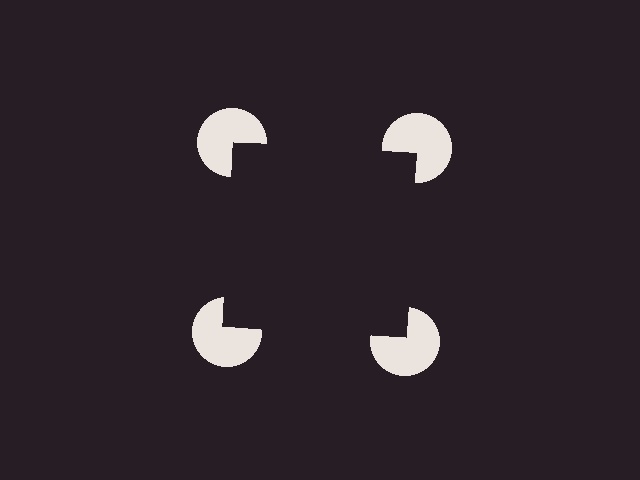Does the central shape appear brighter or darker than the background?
It typically appears slightly darker than the background, even though no actual brightness change is drawn.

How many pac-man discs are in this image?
There are 4 — one at each vertex of the illusory square.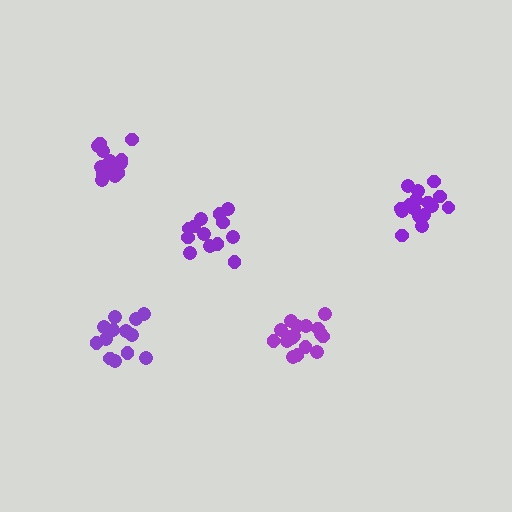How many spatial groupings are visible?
There are 5 spatial groupings.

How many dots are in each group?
Group 1: 13 dots, Group 2: 13 dots, Group 3: 13 dots, Group 4: 17 dots, Group 5: 17 dots (73 total).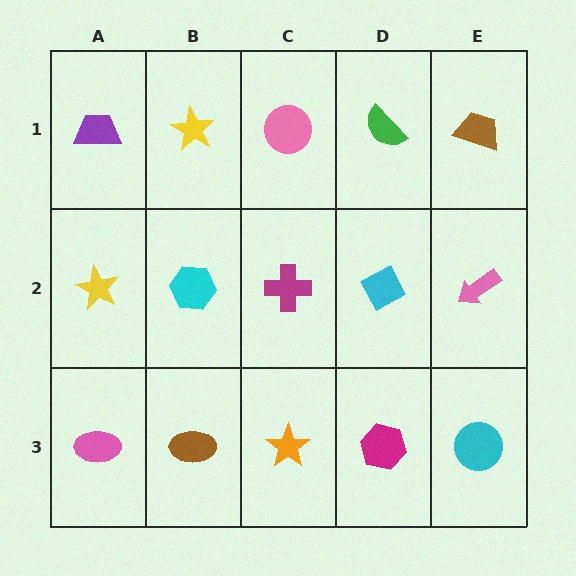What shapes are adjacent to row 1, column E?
A pink arrow (row 2, column E), a green semicircle (row 1, column D).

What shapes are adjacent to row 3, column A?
A yellow star (row 2, column A), a brown ellipse (row 3, column B).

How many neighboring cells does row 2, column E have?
3.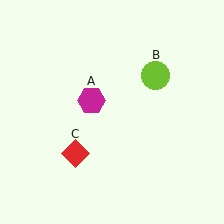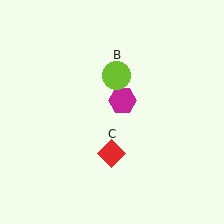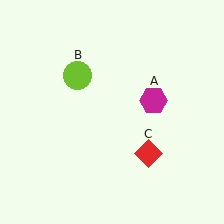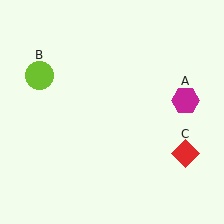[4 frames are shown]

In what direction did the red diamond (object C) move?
The red diamond (object C) moved right.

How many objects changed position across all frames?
3 objects changed position: magenta hexagon (object A), lime circle (object B), red diamond (object C).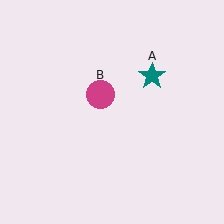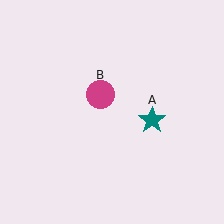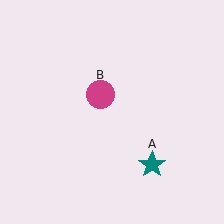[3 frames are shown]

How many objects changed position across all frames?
1 object changed position: teal star (object A).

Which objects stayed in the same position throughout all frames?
Magenta circle (object B) remained stationary.